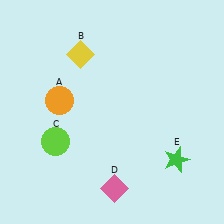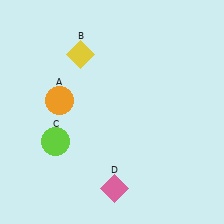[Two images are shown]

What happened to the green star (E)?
The green star (E) was removed in Image 2. It was in the bottom-right area of Image 1.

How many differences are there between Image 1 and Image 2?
There is 1 difference between the two images.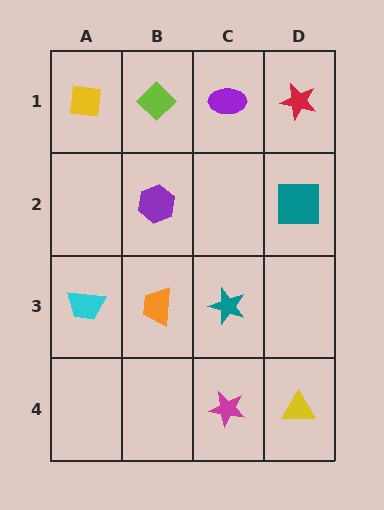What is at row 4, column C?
A magenta star.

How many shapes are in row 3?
3 shapes.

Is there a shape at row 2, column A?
No, that cell is empty.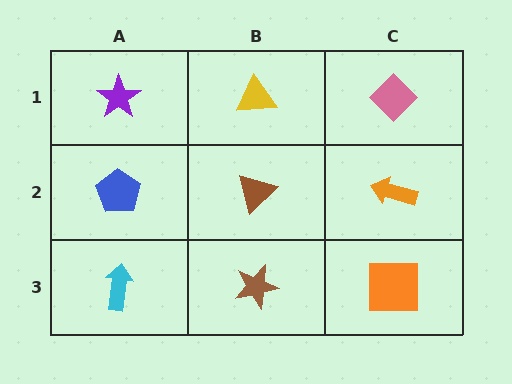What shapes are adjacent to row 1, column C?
An orange arrow (row 2, column C), a yellow triangle (row 1, column B).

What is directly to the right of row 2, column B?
An orange arrow.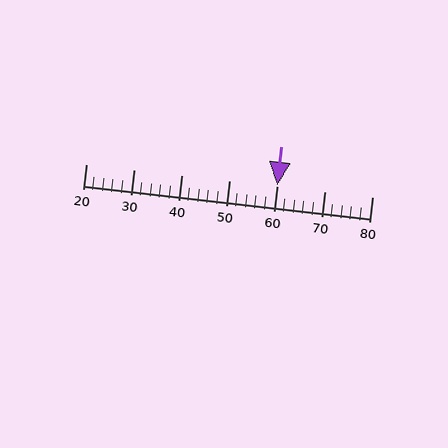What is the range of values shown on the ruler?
The ruler shows values from 20 to 80.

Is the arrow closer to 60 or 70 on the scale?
The arrow is closer to 60.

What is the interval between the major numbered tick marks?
The major tick marks are spaced 10 units apart.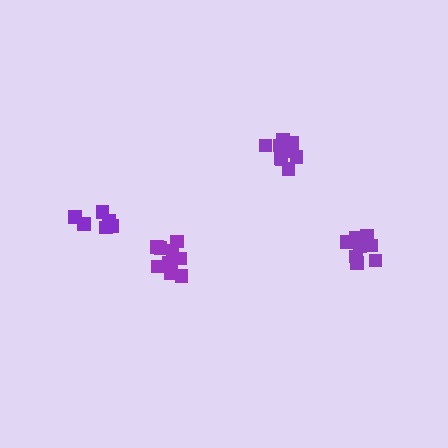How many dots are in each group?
Group 1: 10 dots, Group 2: 8 dots, Group 3: 6 dots, Group 4: 11 dots (35 total).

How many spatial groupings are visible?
There are 4 spatial groupings.